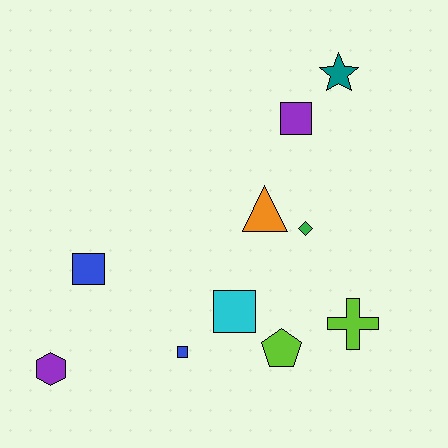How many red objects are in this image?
There are no red objects.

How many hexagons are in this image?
There is 1 hexagon.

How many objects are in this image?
There are 10 objects.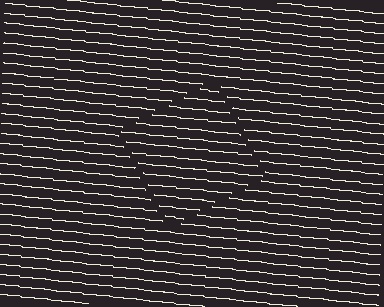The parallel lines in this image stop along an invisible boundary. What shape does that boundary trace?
An illusory square. The interior of the shape contains the same grating, shifted by half a period — the contour is defined by the phase discontinuity where line-ends from the inner and outer gratings abut.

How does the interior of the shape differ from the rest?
The interior of the shape contains the same grating, shifted by half a period — the contour is defined by the phase discontinuity where line-ends from the inner and outer gratings abut.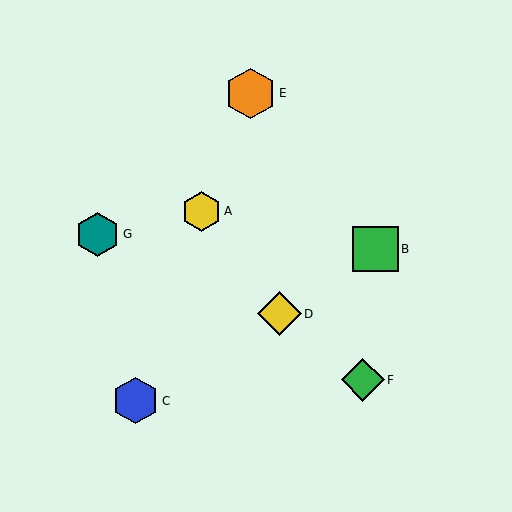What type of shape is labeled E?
Shape E is an orange hexagon.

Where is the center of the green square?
The center of the green square is at (375, 249).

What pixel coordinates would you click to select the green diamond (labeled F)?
Click at (363, 380) to select the green diamond F.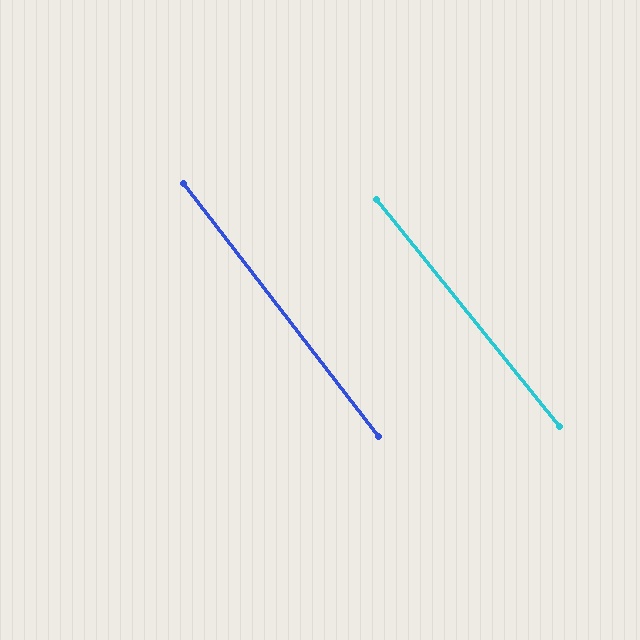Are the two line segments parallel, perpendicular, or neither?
Parallel — their directions differ by only 1.3°.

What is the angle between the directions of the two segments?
Approximately 1 degree.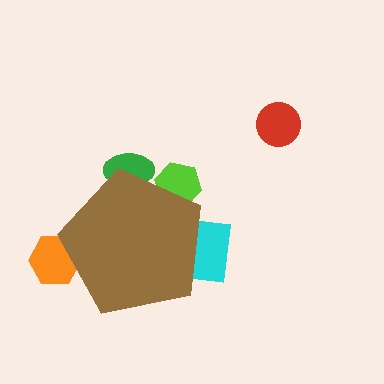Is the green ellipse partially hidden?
Yes, the green ellipse is partially hidden behind the brown pentagon.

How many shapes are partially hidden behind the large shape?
4 shapes are partially hidden.